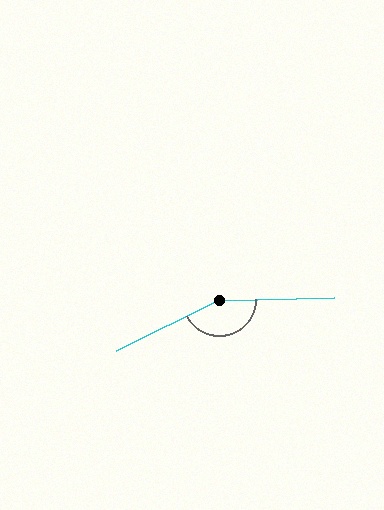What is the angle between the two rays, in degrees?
Approximately 155 degrees.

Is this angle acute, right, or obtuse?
It is obtuse.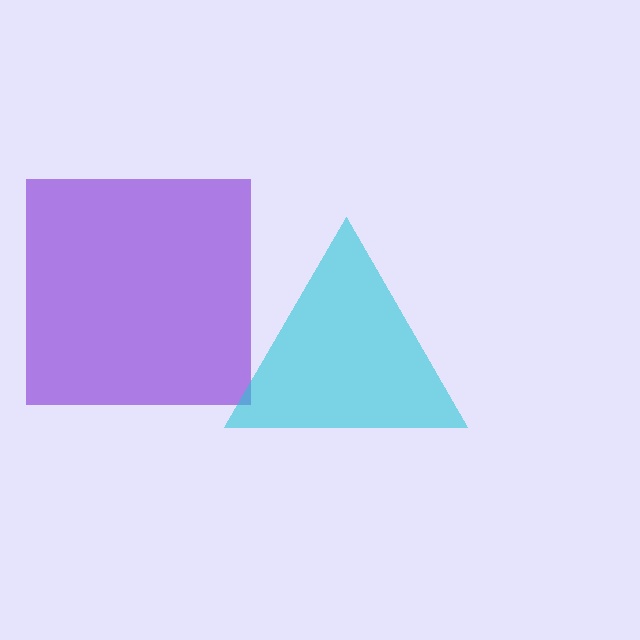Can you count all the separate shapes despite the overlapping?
Yes, there are 2 separate shapes.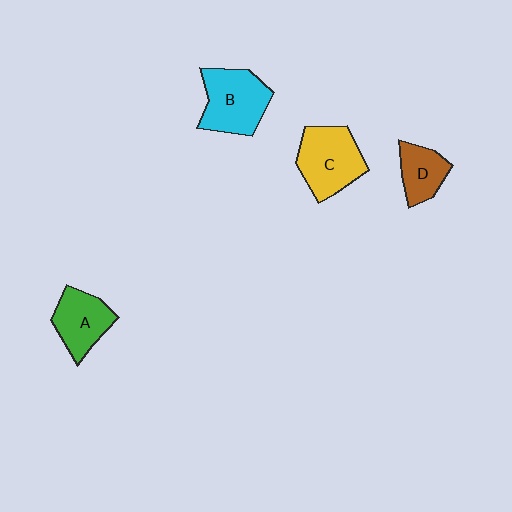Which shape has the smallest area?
Shape D (brown).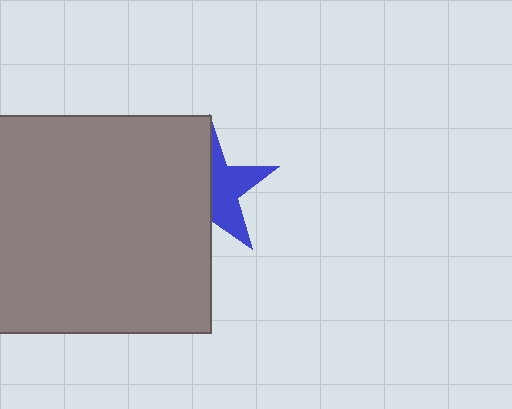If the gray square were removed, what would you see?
You would see the complete blue star.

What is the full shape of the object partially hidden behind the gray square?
The partially hidden object is a blue star.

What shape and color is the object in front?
The object in front is a gray square.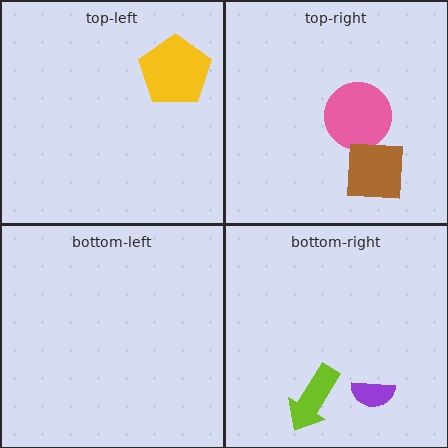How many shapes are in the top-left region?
1.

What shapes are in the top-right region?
The pink circle, the brown square.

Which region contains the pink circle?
The top-right region.